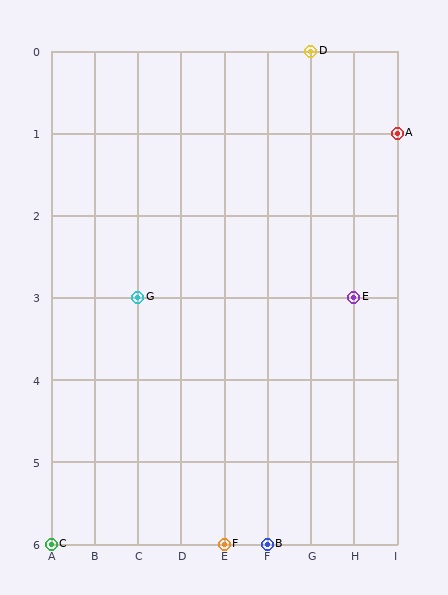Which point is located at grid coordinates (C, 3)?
Point G is at (C, 3).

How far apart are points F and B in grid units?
Points F and B are 1 column apart.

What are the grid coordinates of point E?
Point E is at grid coordinates (H, 3).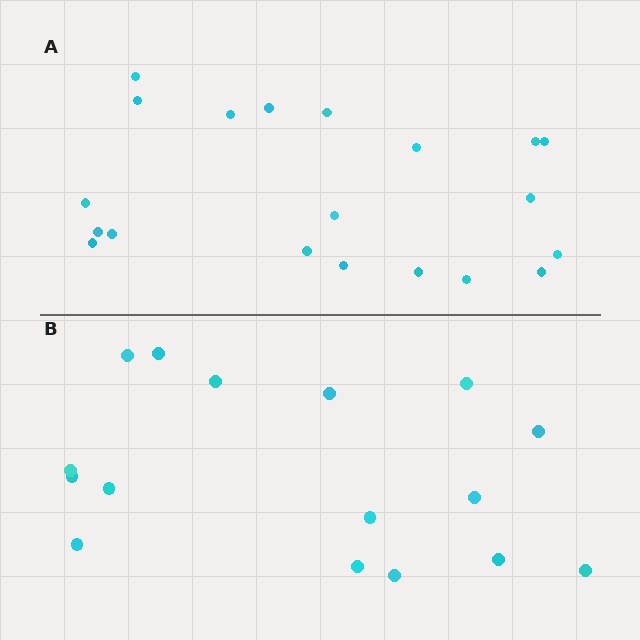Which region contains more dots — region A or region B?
Region A (the top region) has more dots.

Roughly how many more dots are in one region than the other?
Region A has about 4 more dots than region B.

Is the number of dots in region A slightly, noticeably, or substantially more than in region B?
Region A has noticeably more, but not dramatically so. The ratio is roughly 1.2 to 1.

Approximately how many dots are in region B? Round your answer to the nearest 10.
About 20 dots. (The exact count is 16, which rounds to 20.)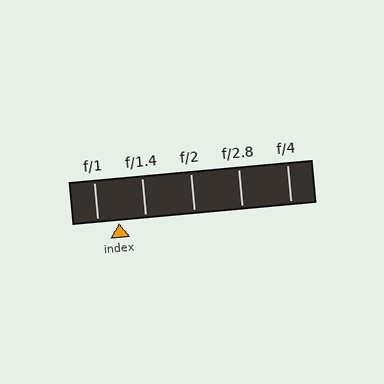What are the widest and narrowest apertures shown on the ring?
The widest aperture shown is f/1 and the narrowest is f/4.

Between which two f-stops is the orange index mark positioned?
The index mark is between f/1 and f/1.4.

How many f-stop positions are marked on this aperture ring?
There are 5 f-stop positions marked.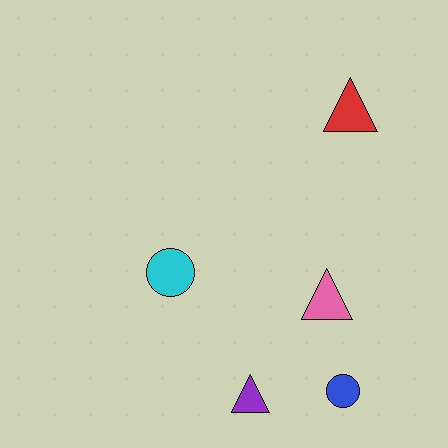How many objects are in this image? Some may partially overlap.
There are 5 objects.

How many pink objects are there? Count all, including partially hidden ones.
There is 1 pink object.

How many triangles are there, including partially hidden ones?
There are 3 triangles.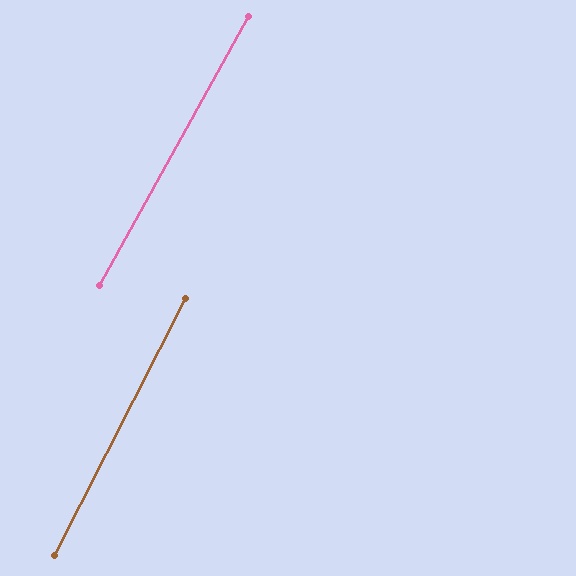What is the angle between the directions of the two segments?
Approximately 2 degrees.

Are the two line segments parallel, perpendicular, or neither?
Parallel — their directions differ by only 2.0°.